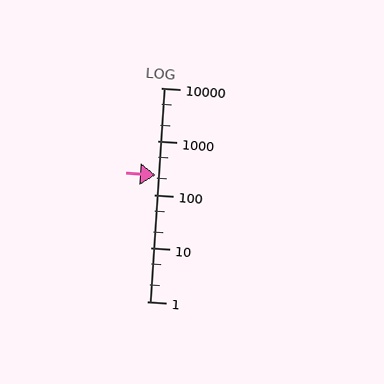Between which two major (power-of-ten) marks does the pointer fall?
The pointer is between 100 and 1000.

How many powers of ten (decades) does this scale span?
The scale spans 4 decades, from 1 to 10000.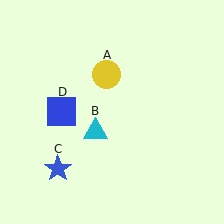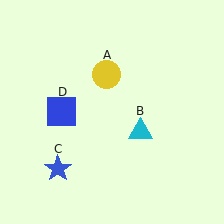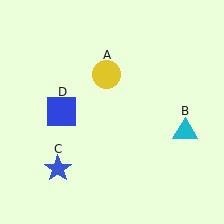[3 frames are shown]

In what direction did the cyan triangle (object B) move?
The cyan triangle (object B) moved right.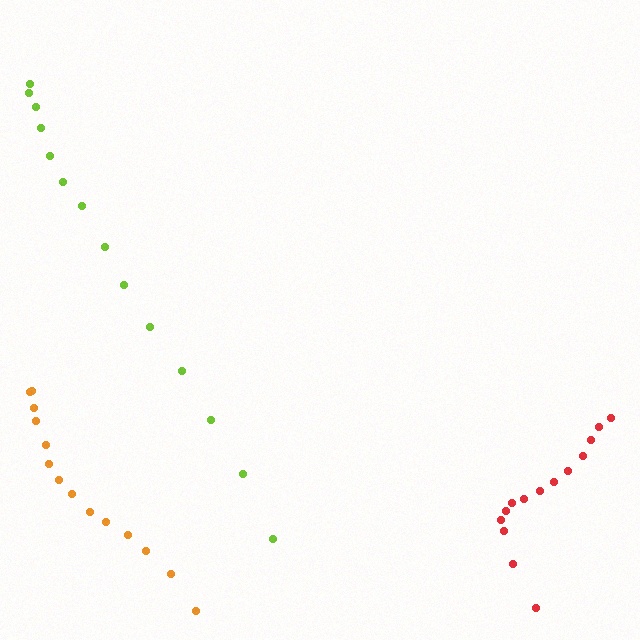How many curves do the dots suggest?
There are 3 distinct paths.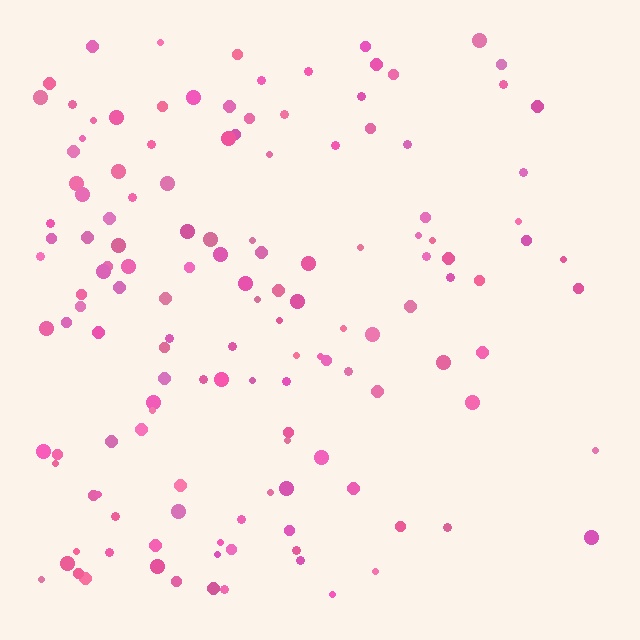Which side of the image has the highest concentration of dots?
The left.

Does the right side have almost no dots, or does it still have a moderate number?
Still a moderate number, just noticeably fewer than the left.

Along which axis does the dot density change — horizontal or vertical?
Horizontal.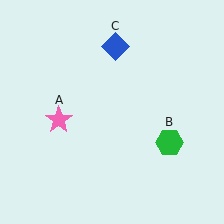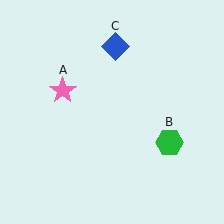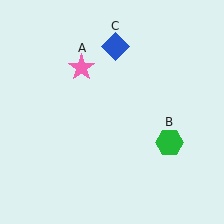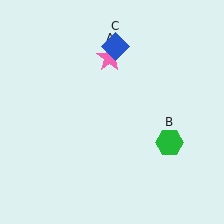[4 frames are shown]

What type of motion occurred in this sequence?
The pink star (object A) rotated clockwise around the center of the scene.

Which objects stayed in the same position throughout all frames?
Green hexagon (object B) and blue diamond (object C) remained stationary.